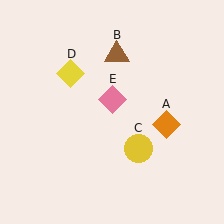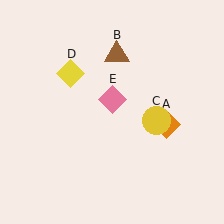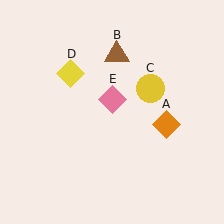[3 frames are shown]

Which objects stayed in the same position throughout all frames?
Orange diamond (object A) and brown triangle (object B) and yellow diamond (object D) and pink diamond (object E) remained stationary.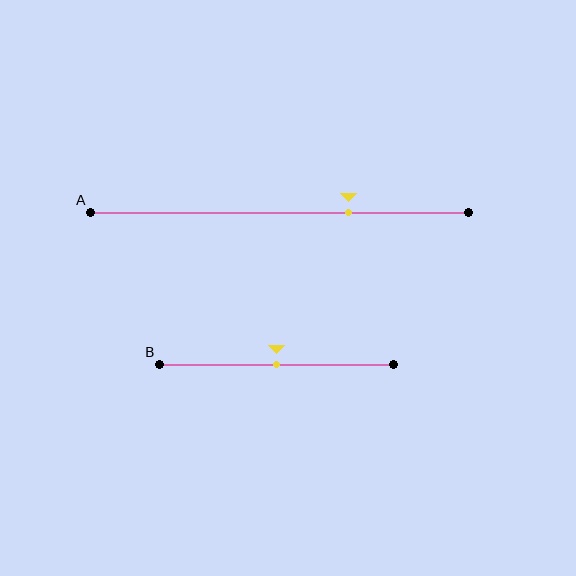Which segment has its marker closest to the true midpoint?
Segment B has its marker closest to the true midpoint.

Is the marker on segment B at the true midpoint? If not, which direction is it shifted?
Yes, the marker on segment B is at the true midpoint.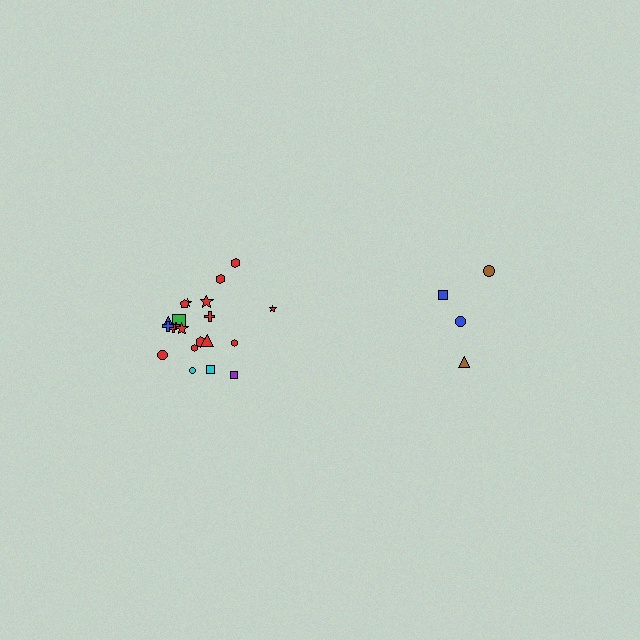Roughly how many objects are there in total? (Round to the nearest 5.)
Roughly 25 objects in total.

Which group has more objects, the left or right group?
The left group.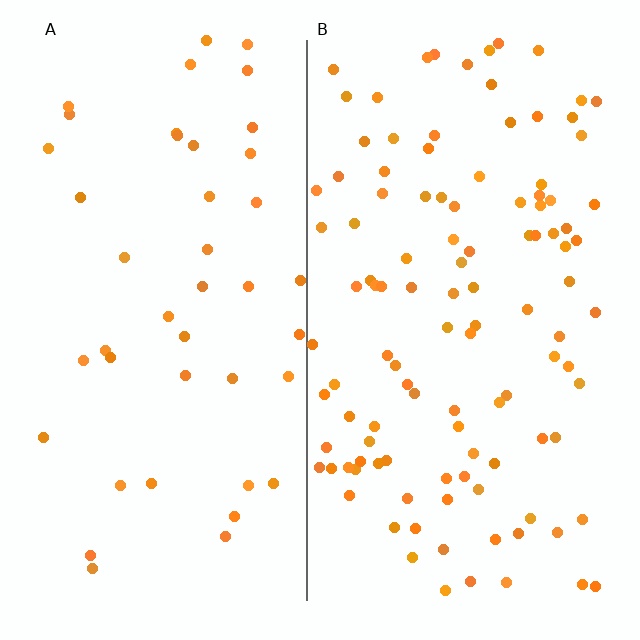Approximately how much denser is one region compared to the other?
Approximately 2.6× — region B over region A.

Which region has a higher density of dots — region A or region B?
B (the right).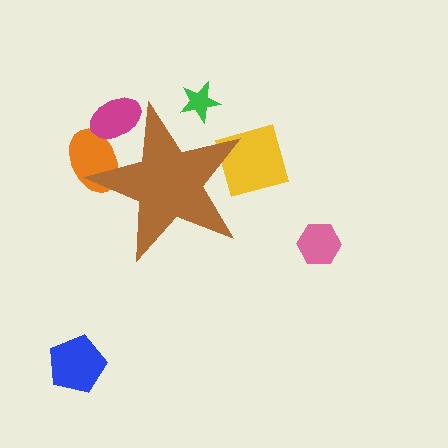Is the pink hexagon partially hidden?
No, the pink hexagon is fully visible.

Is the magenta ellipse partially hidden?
Yes, the magenta ellipse is partially hidden behind the brown star.